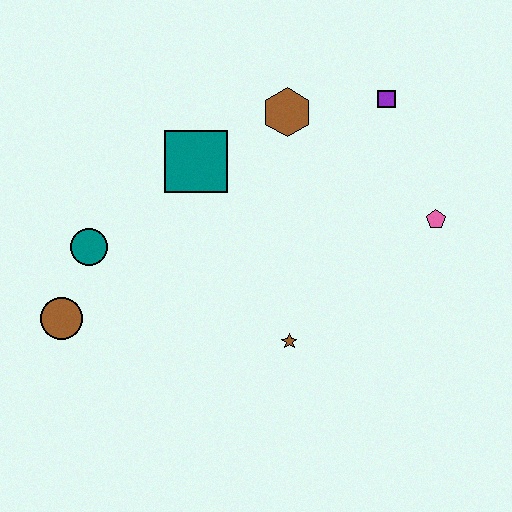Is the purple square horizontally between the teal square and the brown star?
No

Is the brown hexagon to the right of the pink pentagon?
No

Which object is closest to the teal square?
The brown hexagon is closest to the teal square.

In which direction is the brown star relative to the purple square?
The brown star is below the purple square.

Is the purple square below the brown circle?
No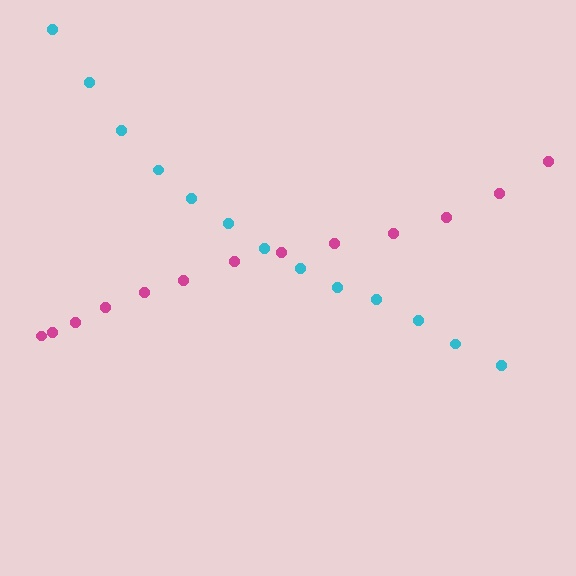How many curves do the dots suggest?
There are 2 distinct paths.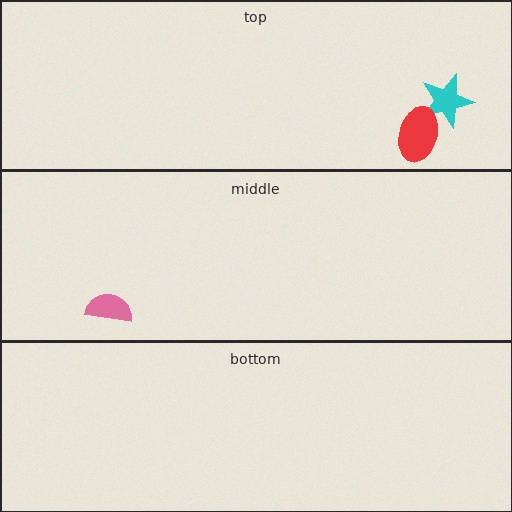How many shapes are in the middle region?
1.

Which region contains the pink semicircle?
The middle region.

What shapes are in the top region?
The cyan star, the red ellipse.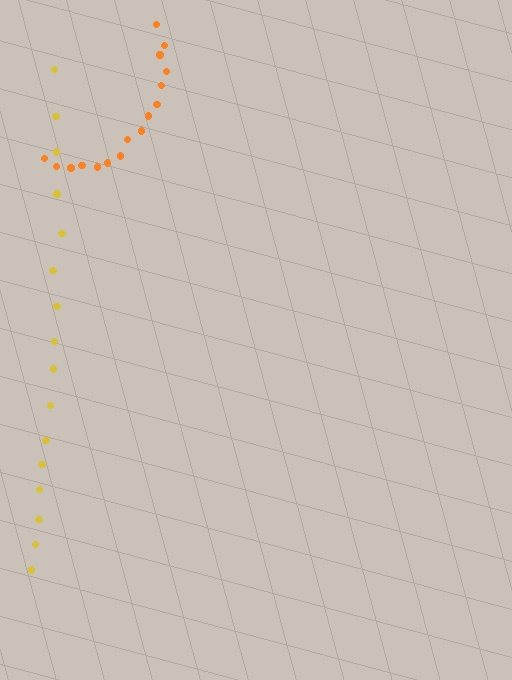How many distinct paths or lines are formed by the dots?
There are 2 distinct paths.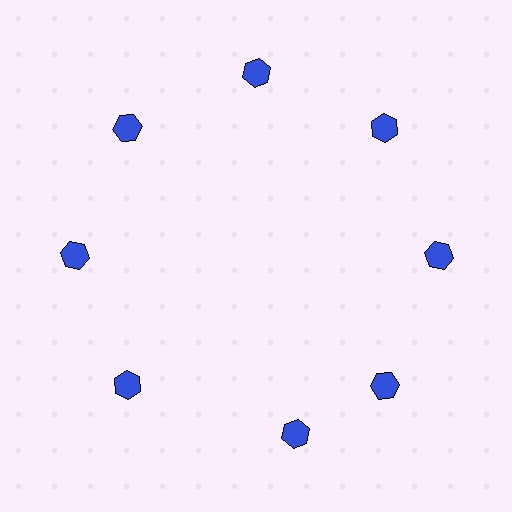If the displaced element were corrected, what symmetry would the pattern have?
It would have 8-fold rotational symmetry — the pattern would map onto itself every 45 degrees.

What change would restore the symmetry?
The symmetry would be restored by rotating it back into even spacing with its neighbors so that all 8 hexagons sit at equal angles and equal distance from the center.